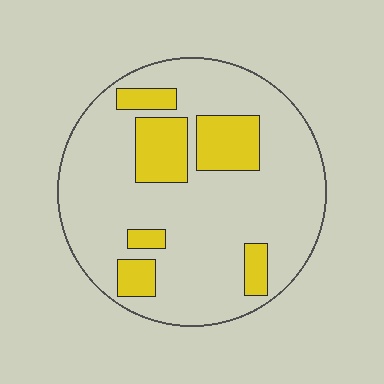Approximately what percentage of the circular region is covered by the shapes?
Approximately 20%.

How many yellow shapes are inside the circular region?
6.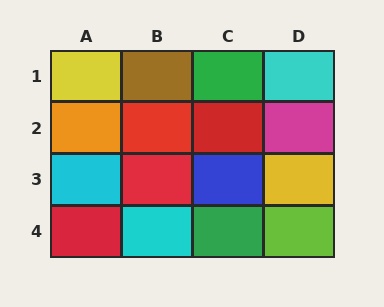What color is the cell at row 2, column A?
Orange.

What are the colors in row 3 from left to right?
Cyan, red, blue, yellow.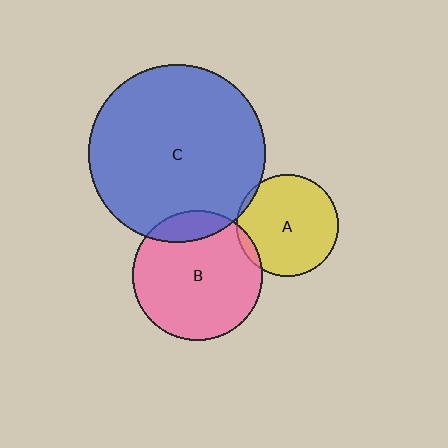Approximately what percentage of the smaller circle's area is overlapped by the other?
Approximately 15%.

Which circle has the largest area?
Circle C (blue).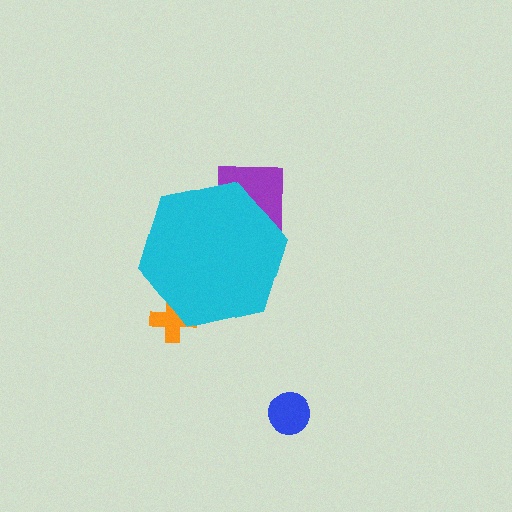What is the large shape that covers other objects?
A cyan hexagon.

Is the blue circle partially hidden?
No, the blue circle is fully visible.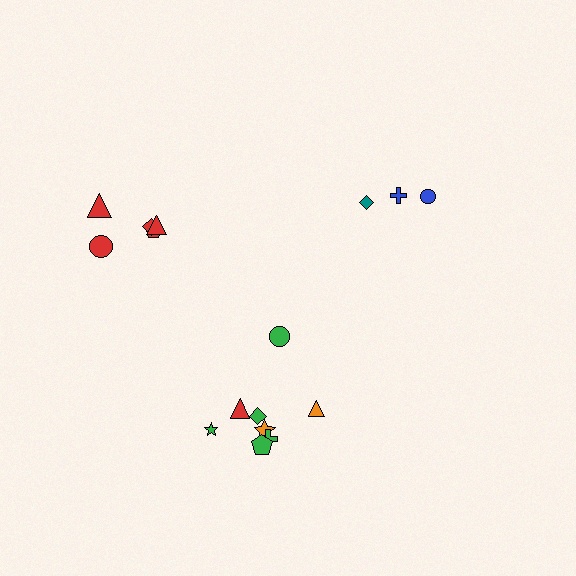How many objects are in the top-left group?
There are 5 objects.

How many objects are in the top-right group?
There are 3 objects.